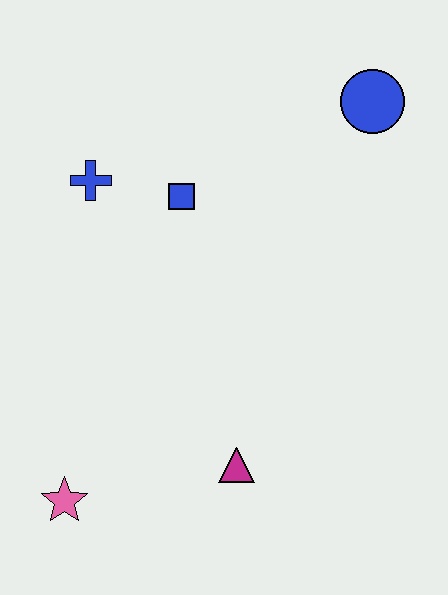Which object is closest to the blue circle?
The blue square is closest to the blue circle.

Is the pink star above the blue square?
No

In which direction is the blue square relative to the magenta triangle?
The blue square is above the magenta triangle.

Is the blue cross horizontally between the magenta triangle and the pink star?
Yes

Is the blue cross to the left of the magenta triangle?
Yes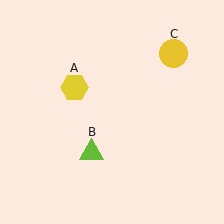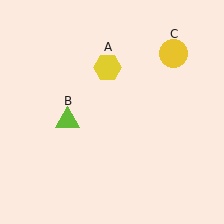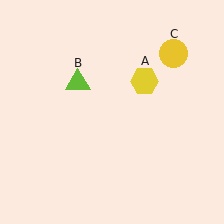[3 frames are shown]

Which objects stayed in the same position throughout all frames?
Yellow circle (object C) remained stationary.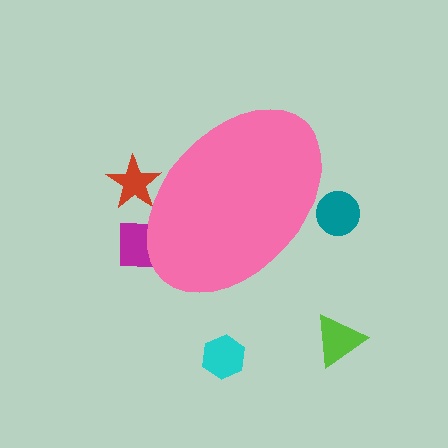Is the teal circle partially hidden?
Yes, the teal circle is partially hidden behind the pink ellipse.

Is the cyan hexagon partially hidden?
No, the cyan hexagon is fully visible.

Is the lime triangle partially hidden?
No, the lime triangle is fully visible.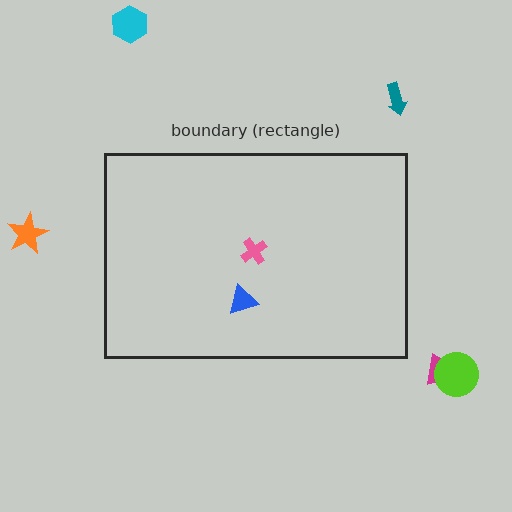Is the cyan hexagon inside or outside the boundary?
Outside.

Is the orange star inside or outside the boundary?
Outside.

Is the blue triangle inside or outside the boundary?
Inside.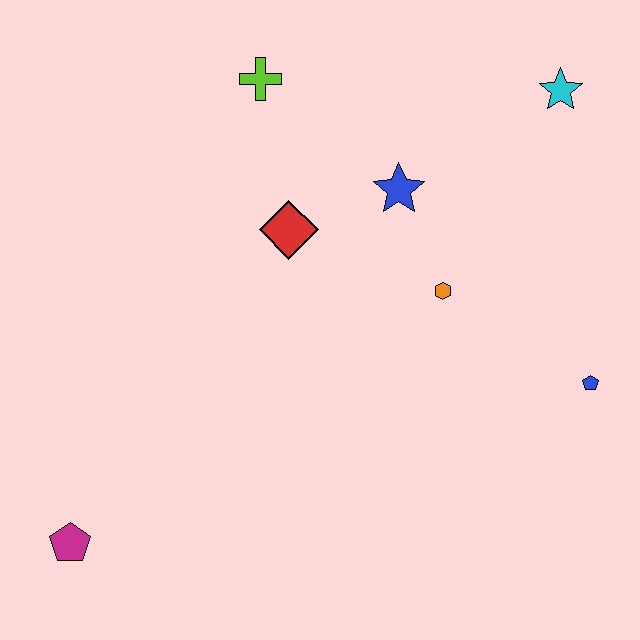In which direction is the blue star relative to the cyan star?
The blue star is to the left of the cyan star.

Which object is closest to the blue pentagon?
The orange hexagon is closest to the blue pentagon.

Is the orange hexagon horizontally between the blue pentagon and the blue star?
Yes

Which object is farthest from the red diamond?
The magenta pentagon is farthest from the red diamond.